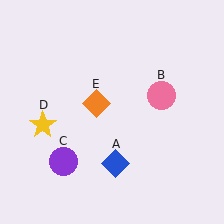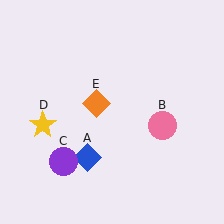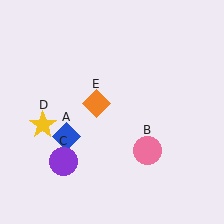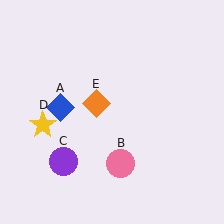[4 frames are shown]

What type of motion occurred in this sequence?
The blue diamond (object A), pink circle (object B) rotated clockwise around the center of the scene.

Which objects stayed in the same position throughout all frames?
Purple circle (object C) and yellow star (object D) and orange diamond (object E) remained stationary.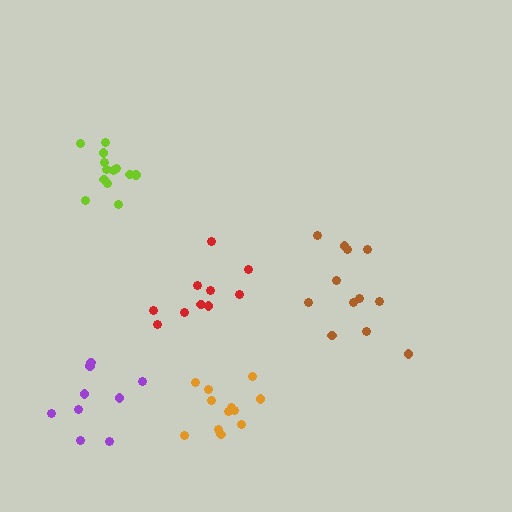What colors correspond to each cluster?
The clusters are colored: red, brown, purple, orange, lime.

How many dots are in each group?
Group 1: 10 dots, Group 2: 12 dots, Group 3: 9 dots, Group 4: 12 dots, Group 5: 13 dots (56 total).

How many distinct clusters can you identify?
There are 5 distinct clusters.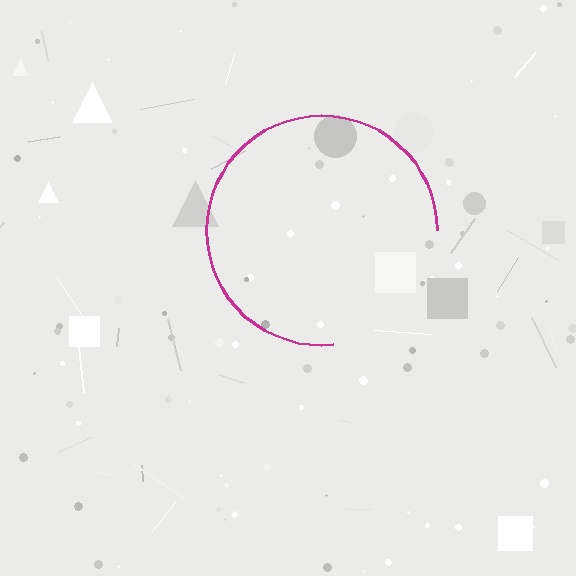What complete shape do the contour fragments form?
The contour fragments form a circle.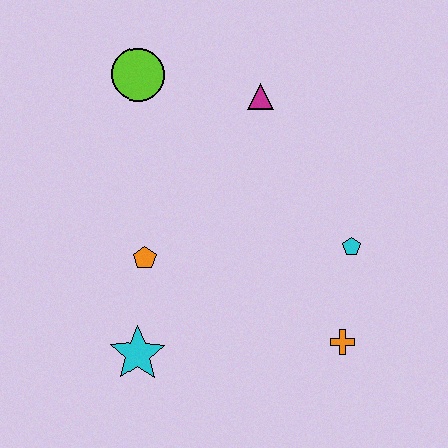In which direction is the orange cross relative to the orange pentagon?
The orange cross is to the right of the orange pentagon.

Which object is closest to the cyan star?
The orange pentagon is closest to the cyan star.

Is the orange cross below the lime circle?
Yes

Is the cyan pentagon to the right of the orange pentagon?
Yes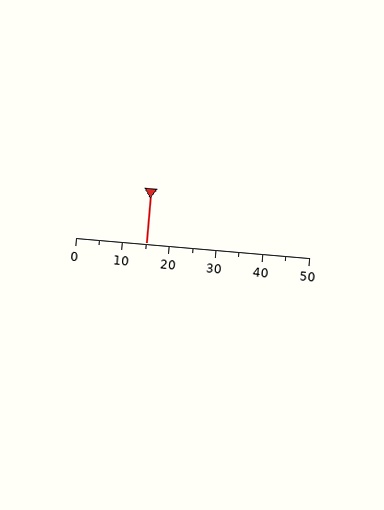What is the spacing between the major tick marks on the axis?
The major ticks are spaced 10 apart.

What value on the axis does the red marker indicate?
The marker indicates approximately 15.